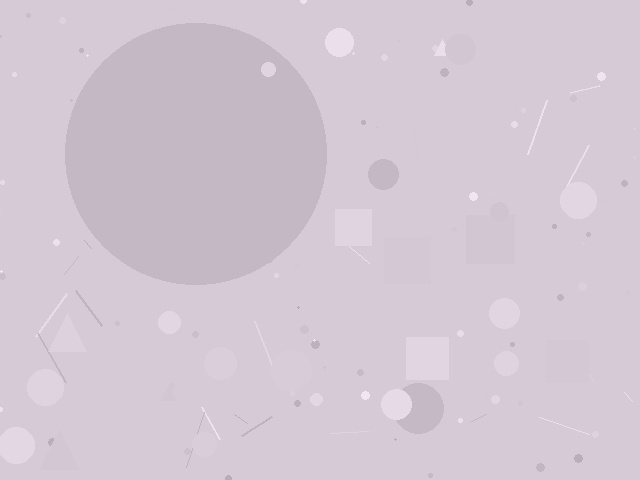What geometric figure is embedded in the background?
A circle is embedded in the background.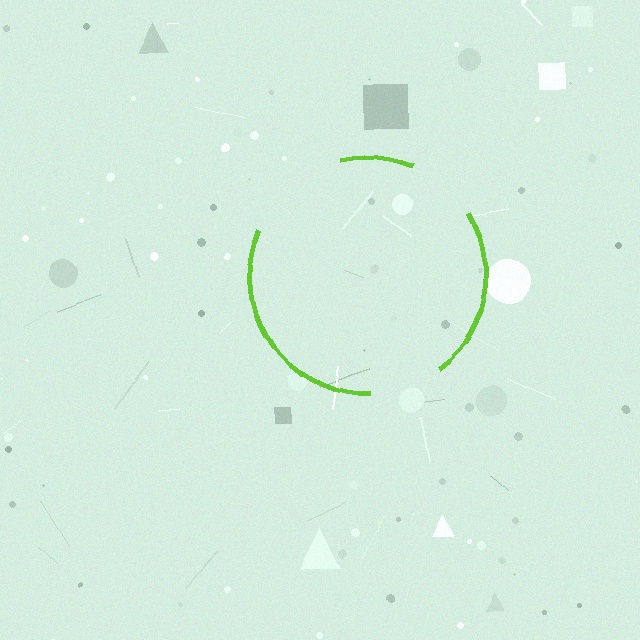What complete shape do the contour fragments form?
The contour fragments form a circle.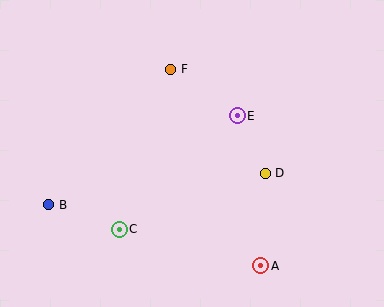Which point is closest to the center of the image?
Point E at (237, 116) is closest to the center.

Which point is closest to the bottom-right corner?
Point A is closest to the bottom-right corner.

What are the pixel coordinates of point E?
Point E is at (237, 116).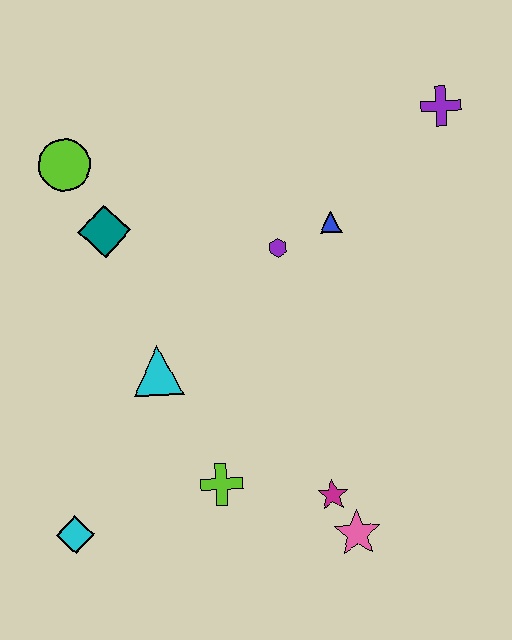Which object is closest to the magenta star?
The pink star is closest to the magenta star.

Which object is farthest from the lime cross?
The purple cross is farthest from the lime cross.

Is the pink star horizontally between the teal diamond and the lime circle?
No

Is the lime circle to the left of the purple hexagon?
Yes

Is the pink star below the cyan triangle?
Yes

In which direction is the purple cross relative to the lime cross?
The purple cross is above the lime cross.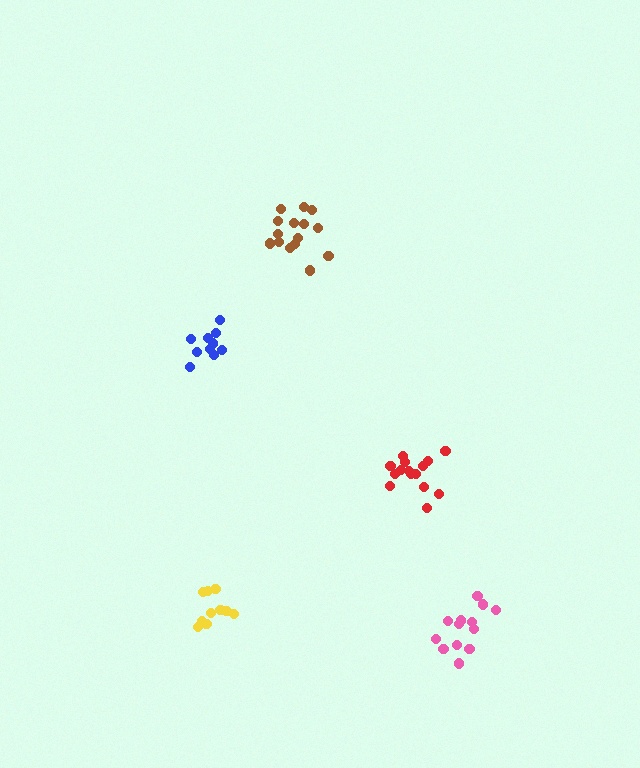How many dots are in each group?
Group 1: 10 dots, Group 2: 13 dots, Group 3: 10 dots, Group 4: 15 dots, Group 5: 15 dots (63 total).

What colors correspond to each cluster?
The clusters are colored: blue, pink, yellow, red, brown.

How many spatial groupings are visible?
There are 5 spatial groupings.